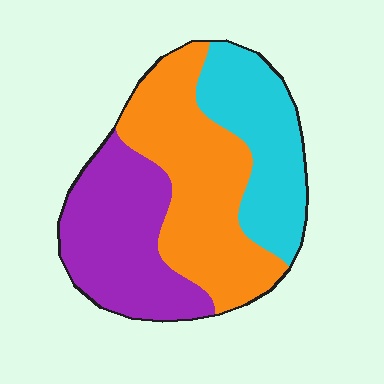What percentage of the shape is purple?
Purple covers roughly 35% of the shape.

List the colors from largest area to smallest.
From largest to smallest: orange, purple, cyan.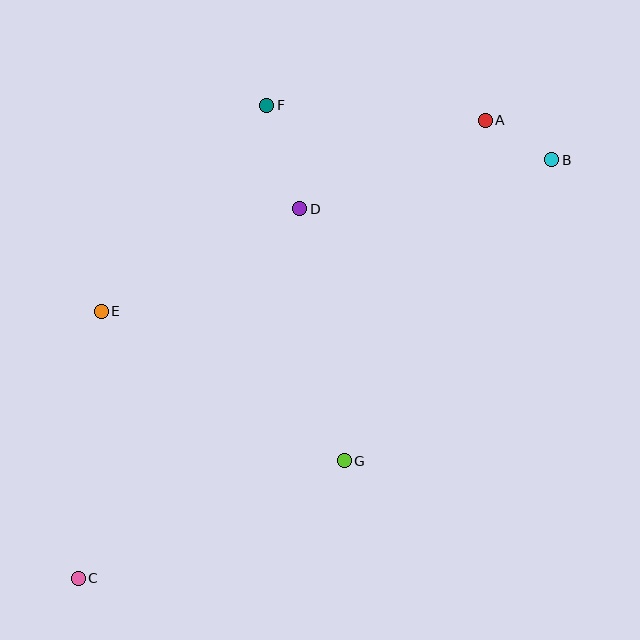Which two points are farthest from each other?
Points B and C are farthest from each other.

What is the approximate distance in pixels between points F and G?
The distance between F and G is approximately 364 pixels.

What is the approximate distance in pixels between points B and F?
The distance between B and F is approximately 290 pixels.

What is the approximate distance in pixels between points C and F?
The distance between C and F is approximately 509 pixels.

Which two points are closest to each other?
Points A and B are closest to each other.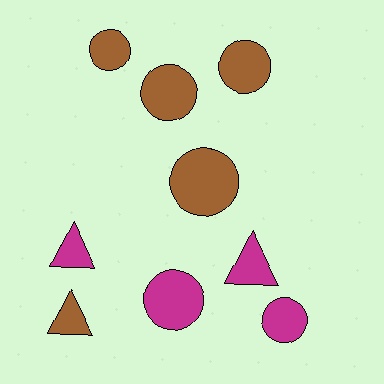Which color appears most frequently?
Brown, with 5 objects.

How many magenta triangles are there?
There are 2 magenta triangles.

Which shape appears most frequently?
Circle, with 6 objects.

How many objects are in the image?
There are 9 objects.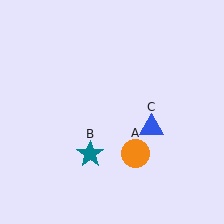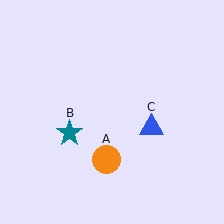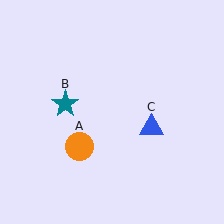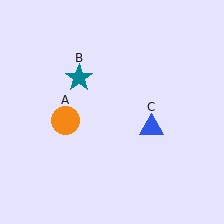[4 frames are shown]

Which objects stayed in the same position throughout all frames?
Blue triangle (object C) remained stationary.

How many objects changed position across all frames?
2 objects changed position: orange circle (object A), teal star (object B).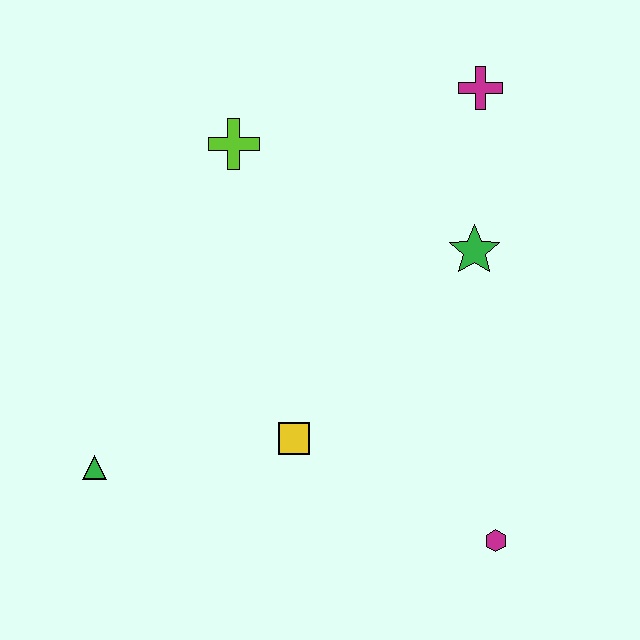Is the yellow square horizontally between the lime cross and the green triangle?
No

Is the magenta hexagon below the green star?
Yes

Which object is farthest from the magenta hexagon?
The lime cross is farthest from the magenta hexagon.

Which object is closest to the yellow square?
The green triangle is closest to the yellow square.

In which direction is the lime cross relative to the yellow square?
The lime cross is above the yellow square.